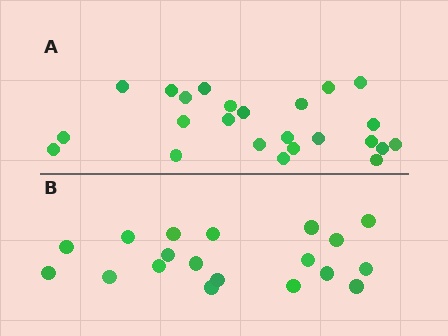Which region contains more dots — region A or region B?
Region A (the top region) has more dots.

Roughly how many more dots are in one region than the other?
Region A has about 5 more dots than region B.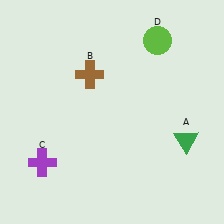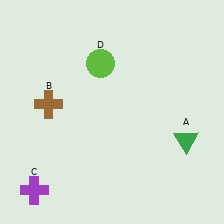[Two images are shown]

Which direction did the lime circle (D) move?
The lime circle (D) moved left.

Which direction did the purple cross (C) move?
The purple cross (C) moved down.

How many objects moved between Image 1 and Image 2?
3 objects moved between the two images.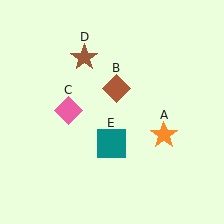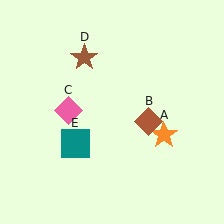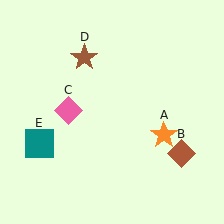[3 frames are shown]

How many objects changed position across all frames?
2 objects changed position: brown diamond (object B), teal square (object E).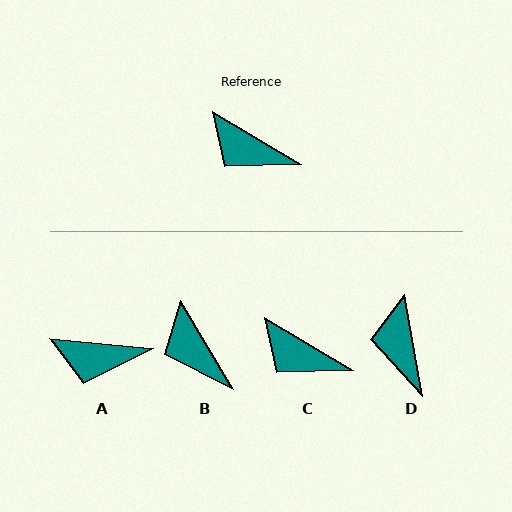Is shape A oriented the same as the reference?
No, it is off by about 25 degrees.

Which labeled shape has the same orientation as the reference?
C.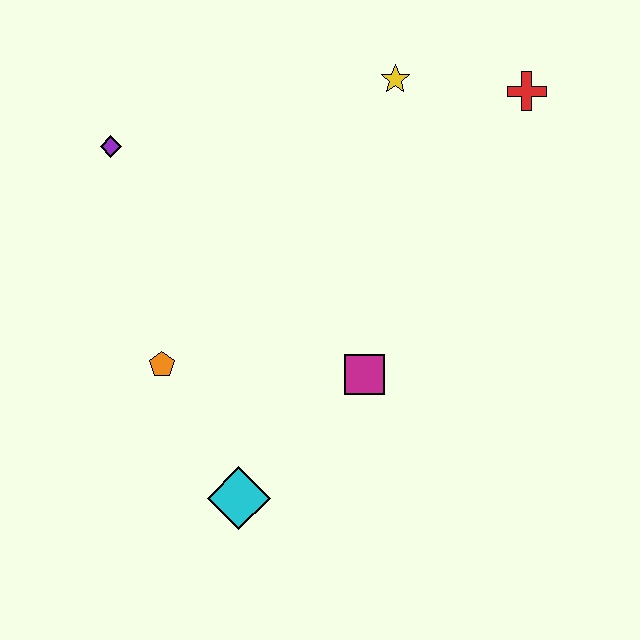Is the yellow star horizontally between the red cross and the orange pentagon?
Yes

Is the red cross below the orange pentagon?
No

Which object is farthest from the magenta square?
The purple diamond is farthest from the magenta square.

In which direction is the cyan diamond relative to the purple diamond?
The cyan diamond is below the purple diamond.